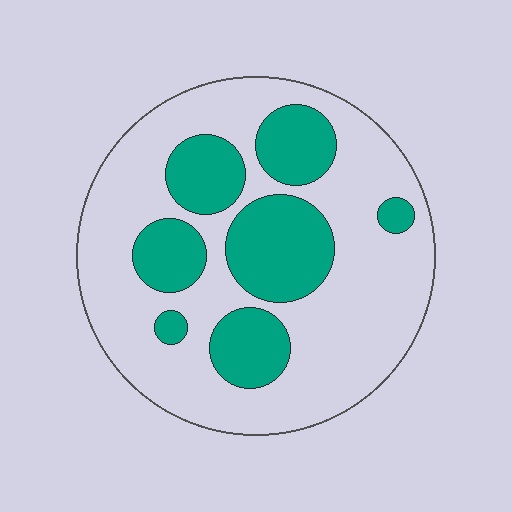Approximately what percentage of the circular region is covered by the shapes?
Approximately 30%.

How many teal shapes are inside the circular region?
7.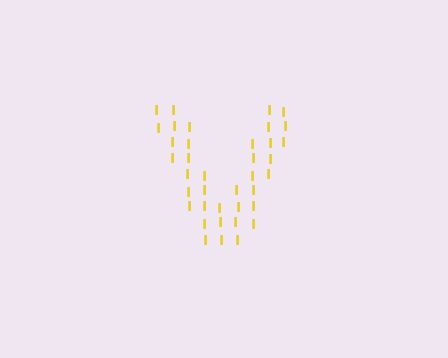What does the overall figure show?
The overall figure shows the letter V.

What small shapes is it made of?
It is made of small letter I's.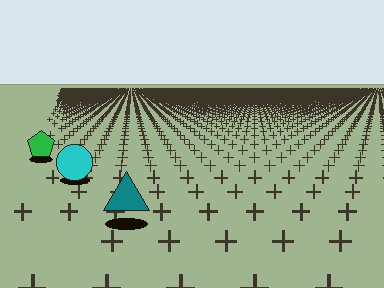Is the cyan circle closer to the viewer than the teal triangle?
No. The teal triangle is closer — you can tell from the texture gradient: the ground texture is coarser near it.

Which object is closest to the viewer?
The teal triangle is closest. The texture marks near it are larger and more spread out.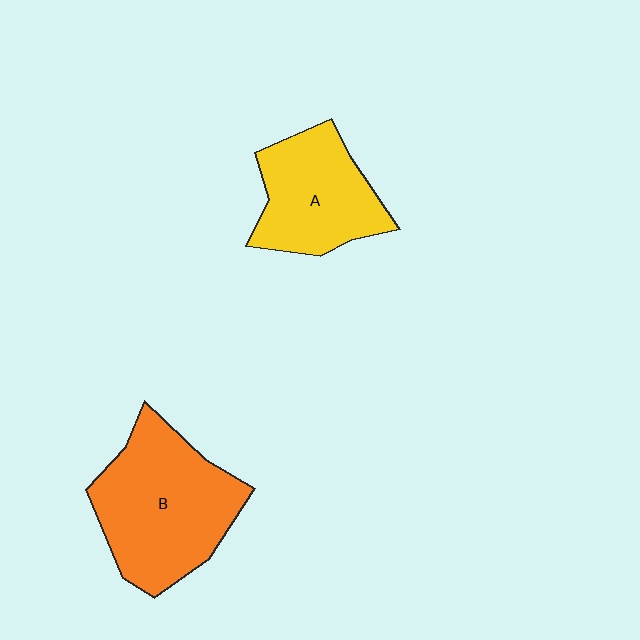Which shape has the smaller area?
Shape A (yellow).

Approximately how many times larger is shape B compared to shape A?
Approximately 1.4 times.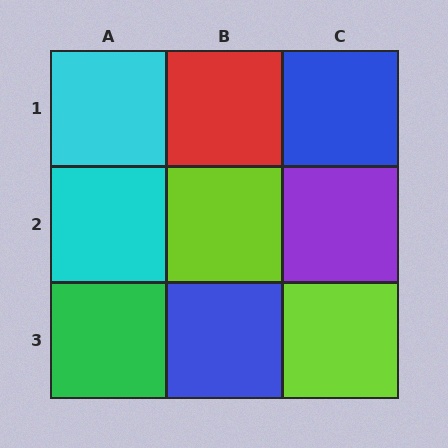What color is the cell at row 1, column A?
Cyan.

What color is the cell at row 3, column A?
Green.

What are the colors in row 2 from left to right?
Cyan, lime, purple.